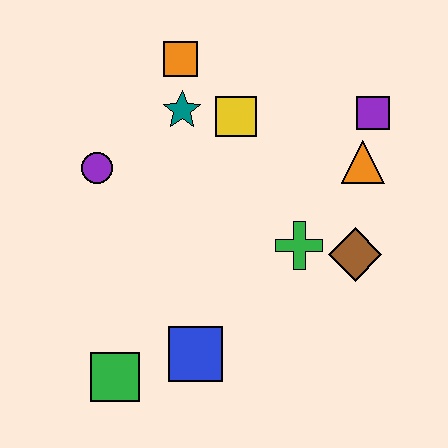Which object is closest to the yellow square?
The teal star is closest to the yellow square.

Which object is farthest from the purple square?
The green square is farthest from the purple square.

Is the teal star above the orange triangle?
Yes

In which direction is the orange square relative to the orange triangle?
The orange square is to the left of the orange triangle.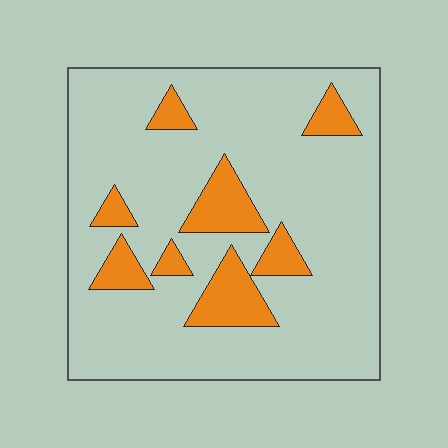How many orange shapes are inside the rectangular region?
8.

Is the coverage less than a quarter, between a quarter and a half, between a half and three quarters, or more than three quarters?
Less than a quarter.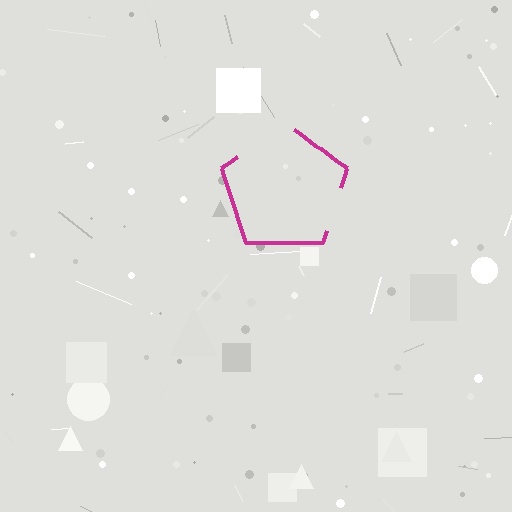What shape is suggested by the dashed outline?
The dashed outline suggests a pentagon.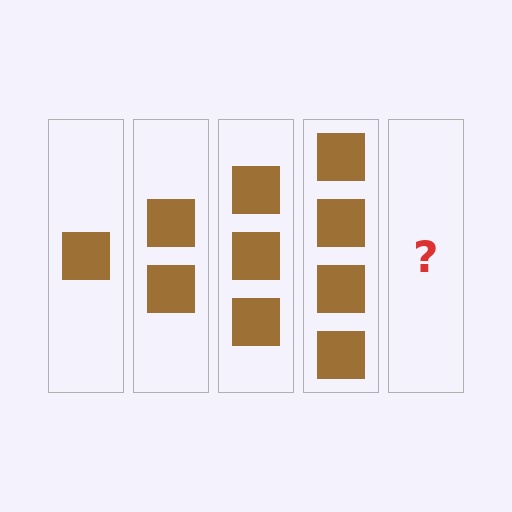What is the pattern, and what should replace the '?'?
The pattern is that each step adds one more square. The '?' should be 5 squares.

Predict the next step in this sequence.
The next step is 5 squares.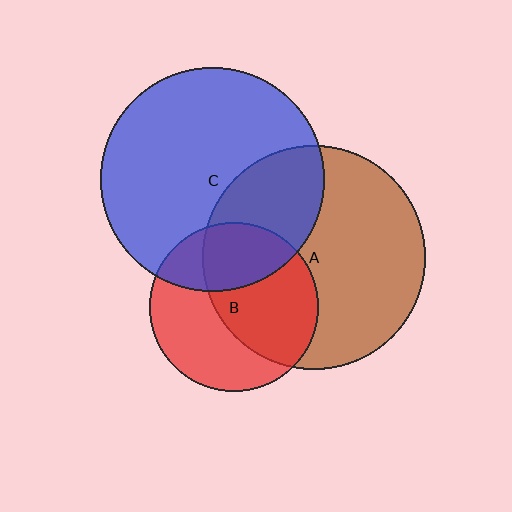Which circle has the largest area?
Circle C (blue).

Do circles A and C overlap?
Yes.